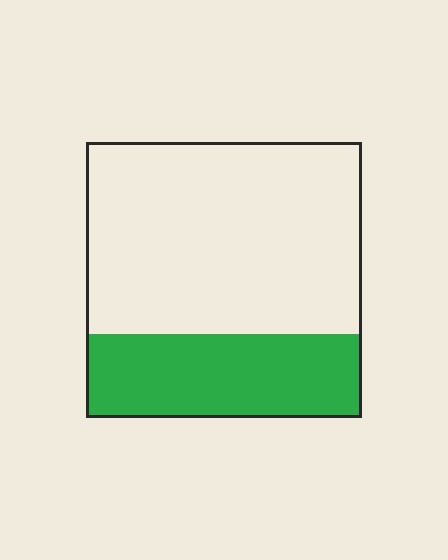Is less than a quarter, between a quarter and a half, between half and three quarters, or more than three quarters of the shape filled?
Between a quarter and a half.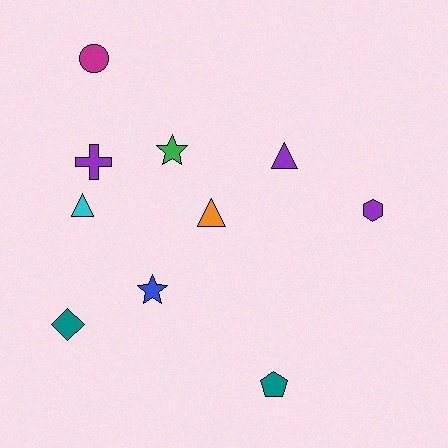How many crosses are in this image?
There is 1 cross.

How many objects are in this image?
There are 10 objects.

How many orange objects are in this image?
There is 1 orange object.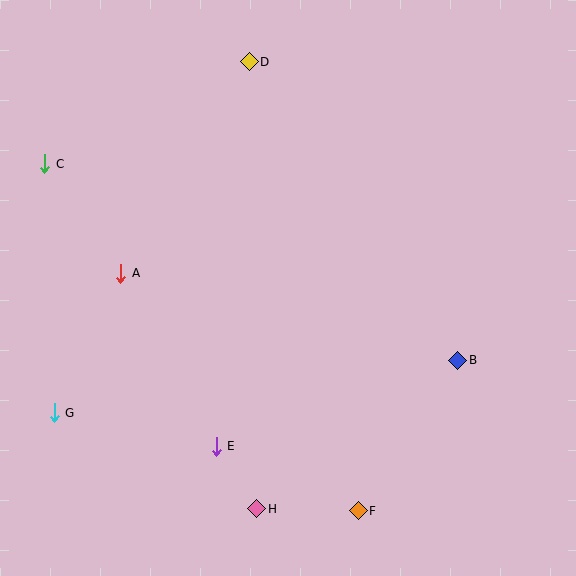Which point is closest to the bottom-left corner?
Point G is closest to the bottom-left corner.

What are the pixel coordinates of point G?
Point G is at (54, 413).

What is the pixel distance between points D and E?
The distance between D and E is 386 pixels.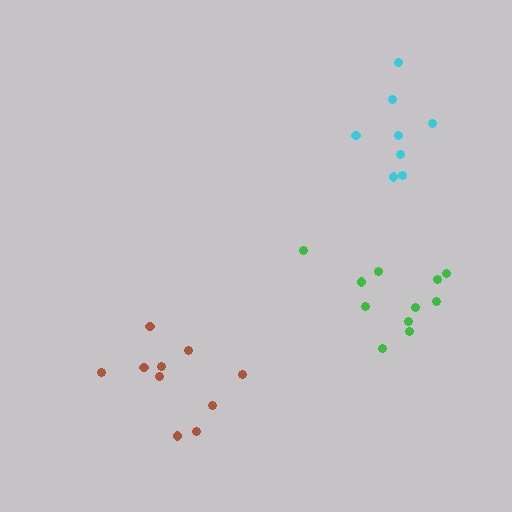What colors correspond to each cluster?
The clusters are colored: green, cyan, brown.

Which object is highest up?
The cyan cluster is topmost.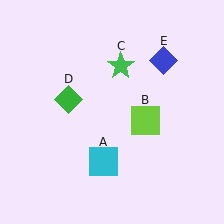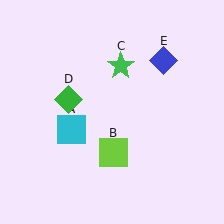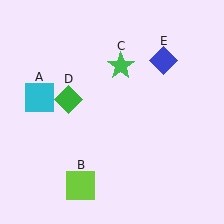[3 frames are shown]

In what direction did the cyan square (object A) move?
The cyan square (object A) moved up and to the left.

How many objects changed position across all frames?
2 objects changed position: cyan square (object A), lime square (object B).